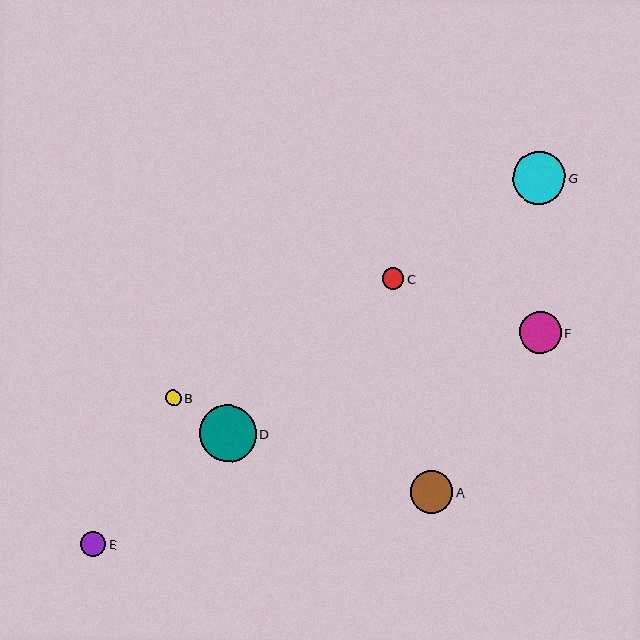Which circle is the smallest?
Circle B is the smallest with a size of approximately 16 pixels.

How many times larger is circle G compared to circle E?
Circle G is approximately 2.1 times the size of circle E.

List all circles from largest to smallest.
From largest to smallest: D, G, A, F, E, C, B.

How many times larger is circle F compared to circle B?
Circle F is approximately 2.6 times the size of circle B.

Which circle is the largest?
Circle D is the largest with a size of approximately 57 pixels.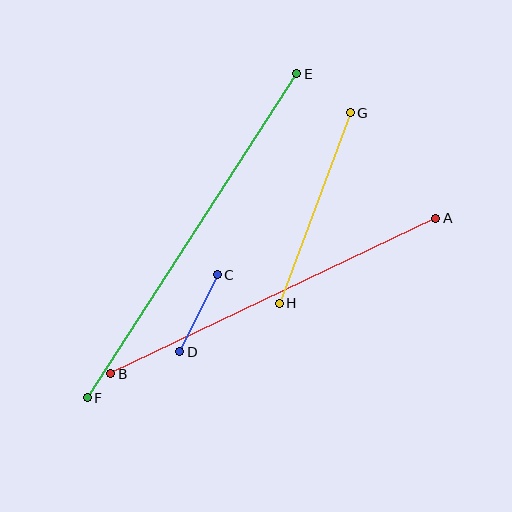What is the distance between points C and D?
The distance is approximately 85 pixels.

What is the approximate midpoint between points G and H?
The midpoint is at approximately (315, 208) pixels.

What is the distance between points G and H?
The distance is approximately 203 pixels.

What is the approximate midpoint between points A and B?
The midpoint is at approximately (273, 296) pixels.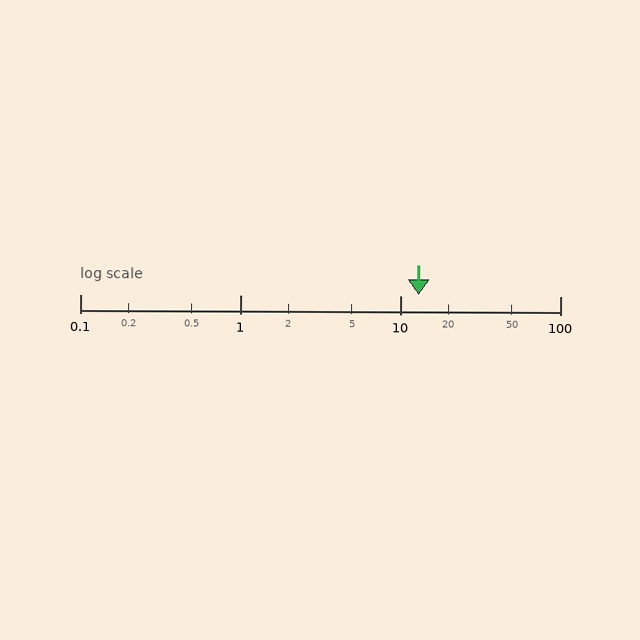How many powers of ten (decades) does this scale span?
The scale spans 3 decades, from 0.1 to 100.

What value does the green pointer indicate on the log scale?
The pointer indicates approximately 13.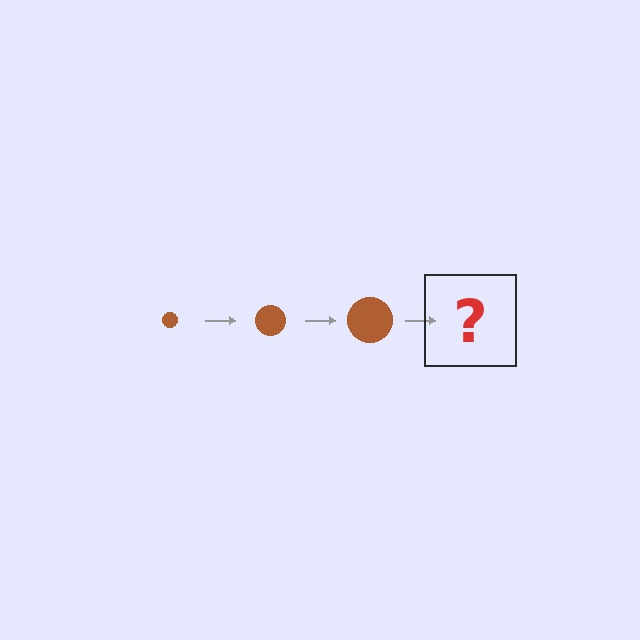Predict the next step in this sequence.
The next step is a brown circle, larger than the previous one.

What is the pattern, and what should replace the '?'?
The pattern is that the circle gets progressively larger each step. The '?' should be a brown circle, larger than the previous one.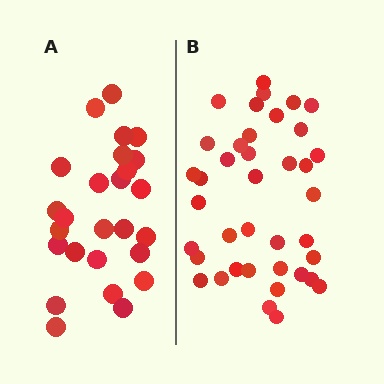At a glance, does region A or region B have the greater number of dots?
Region B (the right region) has more dots.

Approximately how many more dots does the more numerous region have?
Region B has approximately 15 more dots than region A.